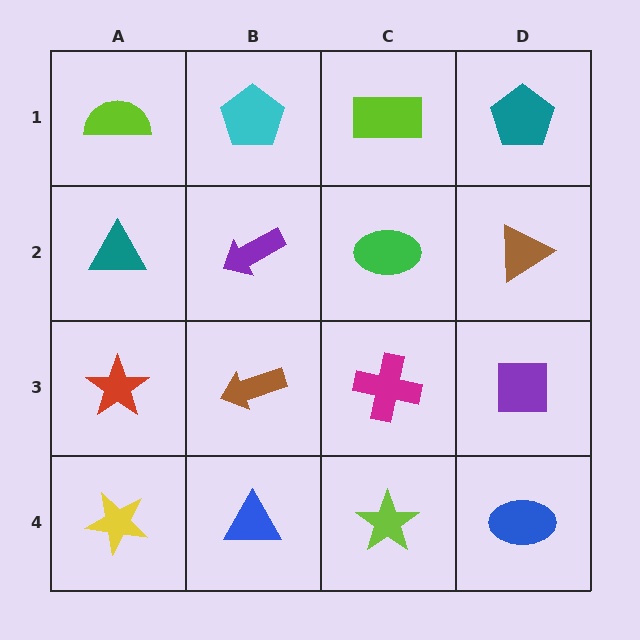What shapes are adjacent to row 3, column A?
A teal triangle (row 2, column A), a yellow star (row 4, column A), a brown arrow (row 3, column B).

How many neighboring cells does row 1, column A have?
2.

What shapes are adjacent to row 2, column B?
A cyan pentagon (row 1, column B), a brown arrow (row 3, column B), a teal triangle (row 2, column A), a green ellipse (row 2, column C).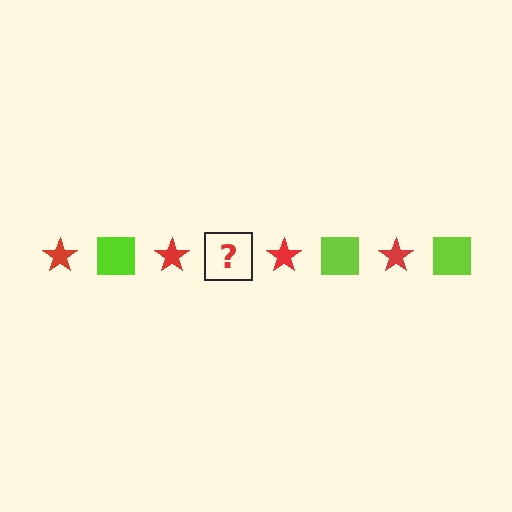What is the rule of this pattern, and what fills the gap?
The rule is that the pattern alternates between red star and lime square. The gap should be filled with a lime square.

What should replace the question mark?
The question mark should be replaced with a lime square.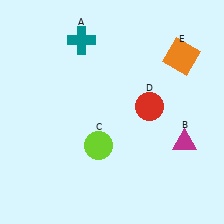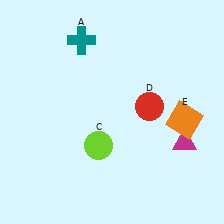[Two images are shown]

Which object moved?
The orange square (E) moved down.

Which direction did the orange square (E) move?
The orange square (E) moved down.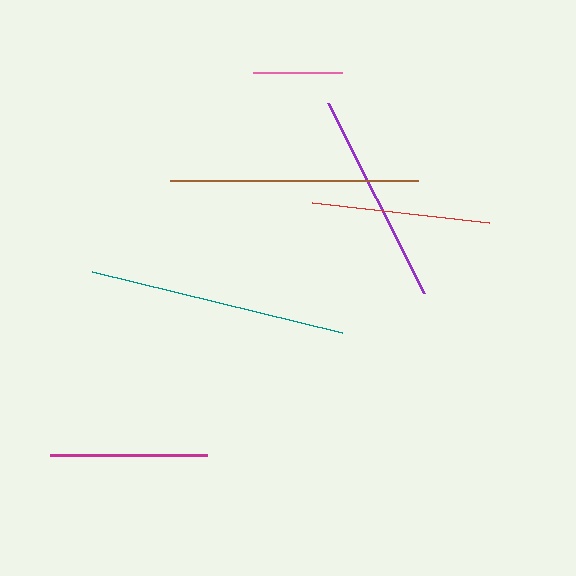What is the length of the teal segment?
The teal segment is approximately 257 pixels long.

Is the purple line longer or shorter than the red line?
The purple line is longer than the red line.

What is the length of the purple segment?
The purple segment is approximately 213 pixels long.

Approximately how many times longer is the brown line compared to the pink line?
The brown line is approximately 2.8 times the length of the pink line.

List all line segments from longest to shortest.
From longest to shortest: teal, brown, purple, red, magenta, pink.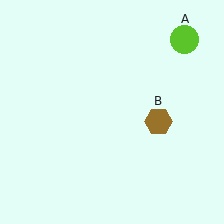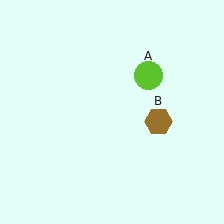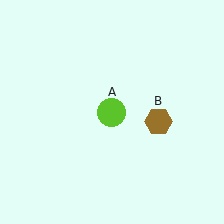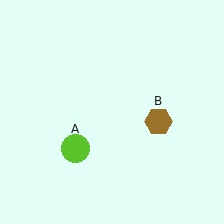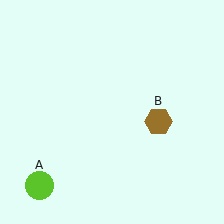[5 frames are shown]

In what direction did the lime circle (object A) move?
The lime circle (object A) moved down and to the left.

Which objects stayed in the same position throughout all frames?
Brown hexagon (object B) remained stationary.